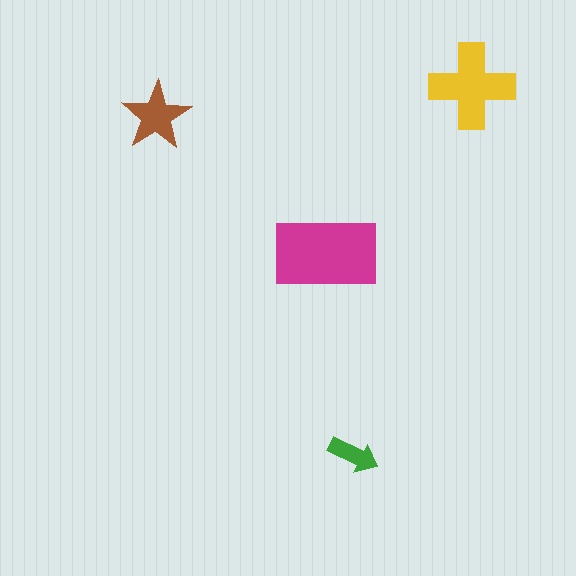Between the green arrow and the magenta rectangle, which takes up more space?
The magenta rectangle.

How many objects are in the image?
There are 4 objects in the image.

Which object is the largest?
The magenta rectangle.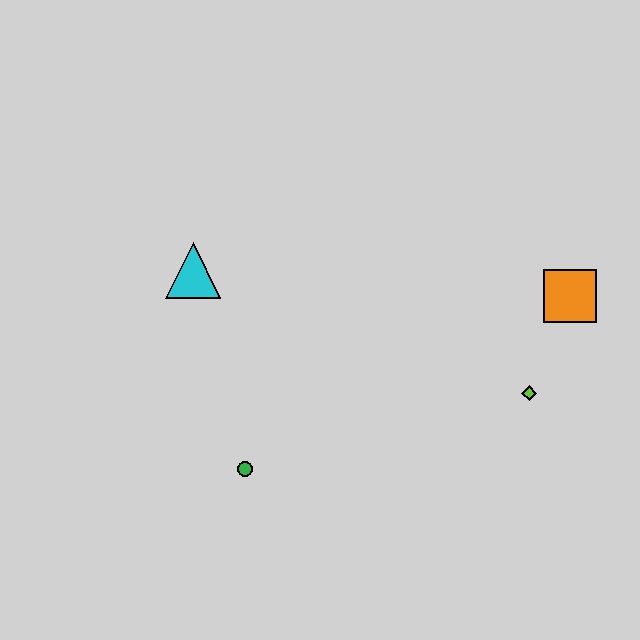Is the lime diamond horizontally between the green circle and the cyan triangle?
No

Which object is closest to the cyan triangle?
The green circle is closest to the cyan triangle.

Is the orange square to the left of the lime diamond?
No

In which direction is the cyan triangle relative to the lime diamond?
The cyan triangle is to the left of the lime diamond.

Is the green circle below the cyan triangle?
Yes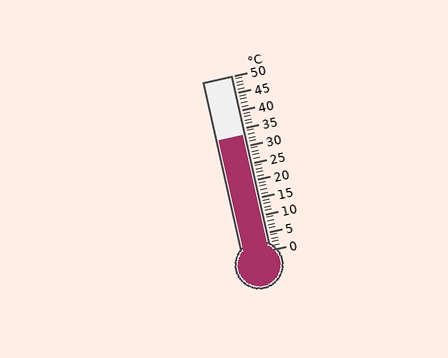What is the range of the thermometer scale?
The thermometer scale ranges from 0°C to 50°C.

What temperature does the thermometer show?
The thermometer shows approximately 33°C.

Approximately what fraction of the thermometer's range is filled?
The thermometer is filled to approximately 65% of its range.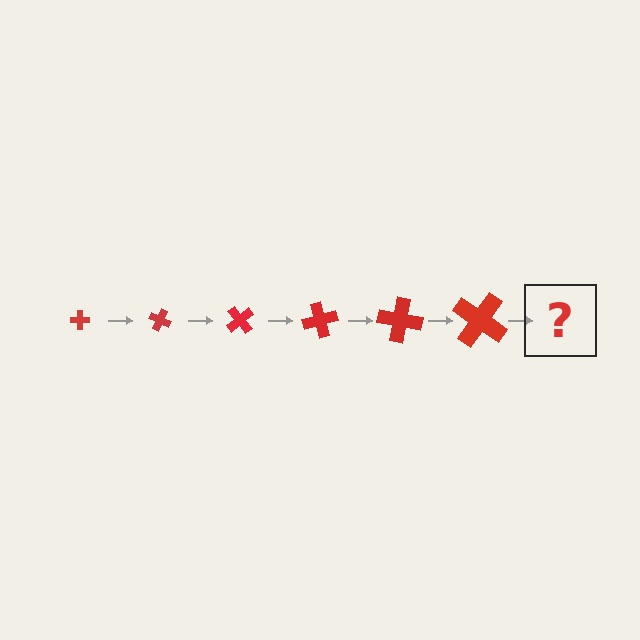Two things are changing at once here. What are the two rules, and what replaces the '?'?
The two rules are that the cross grows larger each step and it rotates 25 degrees each step. The '?' should be a cross, larger than the previous one and rotated 150 degrees from the start.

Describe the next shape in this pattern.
It should be a cross, larger than the previous one and rotated 150 degrees from the start.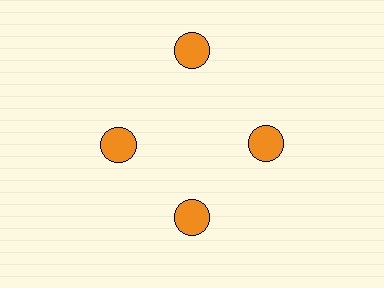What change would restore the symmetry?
The symmetry would be restored by moving it inward, back onto the ring so that all 4 circles sit at equal angles and equal distance from the center.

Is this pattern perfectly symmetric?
No. The 4 orange circles are arranged in a ring, but one element near the 12 o'clock position is pushed outward from the center, breaking the 4-fold rotational symmetry.